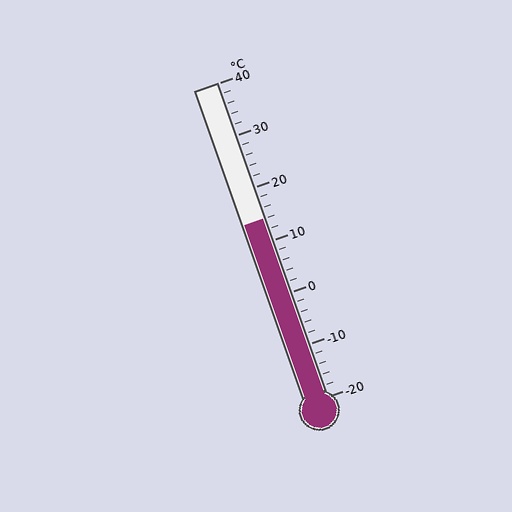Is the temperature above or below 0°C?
The temperature is above 0°C.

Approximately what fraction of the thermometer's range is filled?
The thermometer is filled to approximately 55% of its range.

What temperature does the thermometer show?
The thermometer shows approximately 14°C.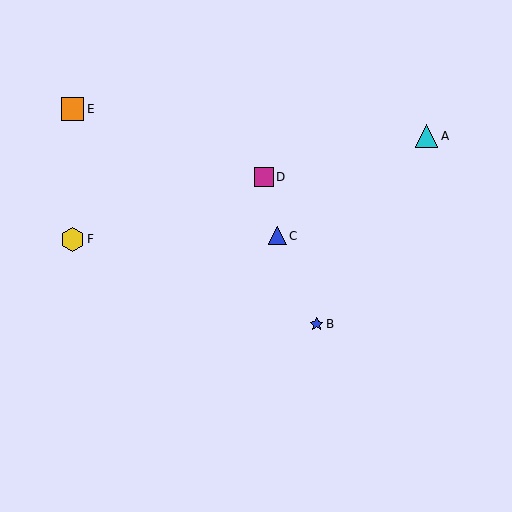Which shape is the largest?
The yellow hexagon (labeled F) is the largest.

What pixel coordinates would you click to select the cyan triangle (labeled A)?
Click at (426, 136) to select the cyan triangle A.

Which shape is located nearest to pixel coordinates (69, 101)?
The orange square (labeled E) at (73, 109) is nearest to that location.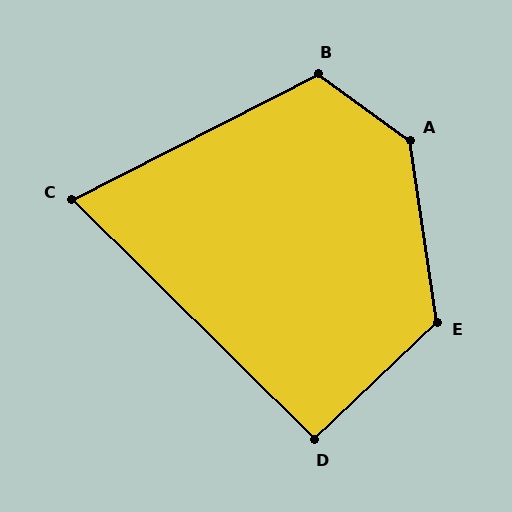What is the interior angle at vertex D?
Approximately 92 degrees (approximately right).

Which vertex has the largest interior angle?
A, at approximately 134 degrees.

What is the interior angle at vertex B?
Approximately 117 degrees (obtuse).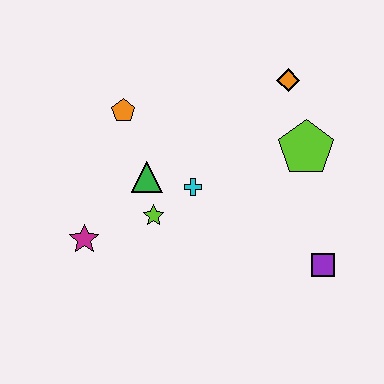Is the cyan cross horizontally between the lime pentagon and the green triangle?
Yes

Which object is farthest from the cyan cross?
The purple square is farthest from the cyan cross.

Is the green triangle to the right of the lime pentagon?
No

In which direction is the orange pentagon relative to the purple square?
The orange pentagon is to the left of the purple square.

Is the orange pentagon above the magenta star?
Yes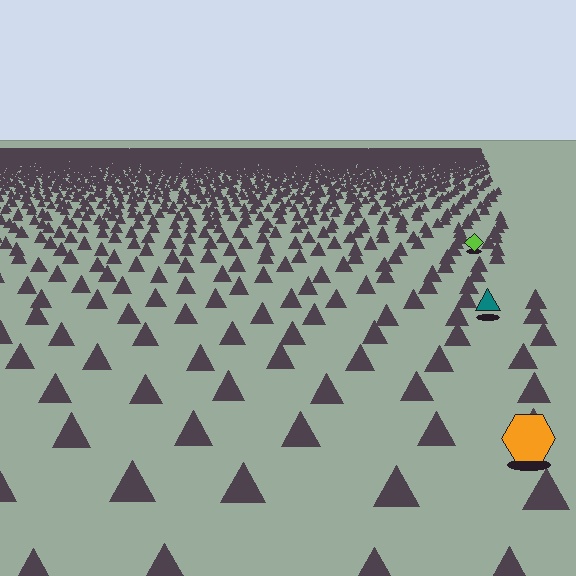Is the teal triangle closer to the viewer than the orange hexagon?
No. The orange hexagon is closer — you can tell from the texture gradient: the ground texture is coarser near it.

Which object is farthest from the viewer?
The lime diamond is farthest from the viewer. It appears smaller and the ground texture around it is denser.